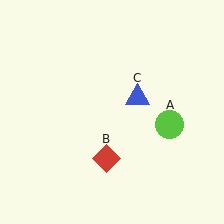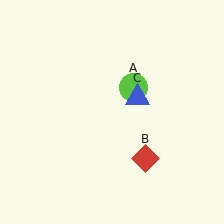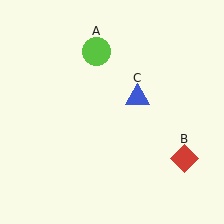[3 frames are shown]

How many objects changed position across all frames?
2 objects changed position: lime circle (object A), red diamond (object B).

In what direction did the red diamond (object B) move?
The red diamond (object B) moved right.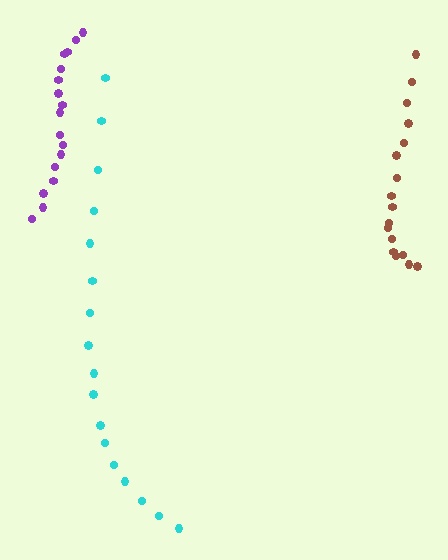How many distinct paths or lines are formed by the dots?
There are 3 distinct paths.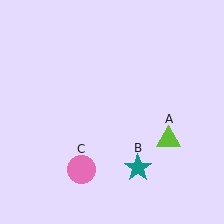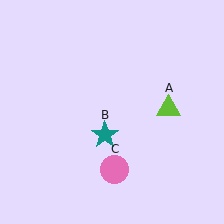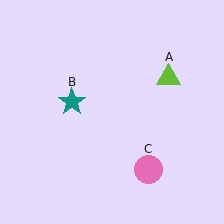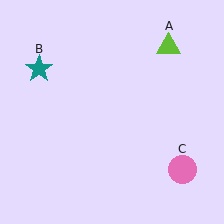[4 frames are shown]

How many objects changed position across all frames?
3 objects changed position: lime triangle (object A), teal star (object B), pink circle (object C).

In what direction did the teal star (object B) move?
The teal star (object B) moved up and to the left.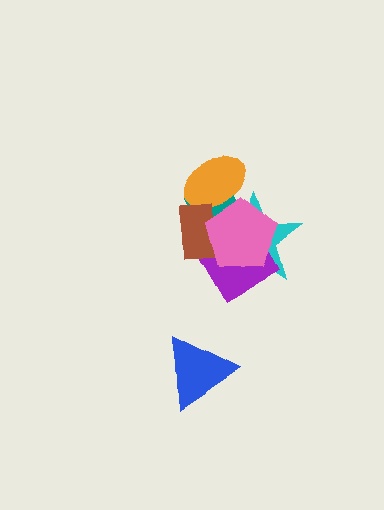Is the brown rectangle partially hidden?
Yes, it is partially covered by another shape.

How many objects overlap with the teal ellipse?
5 objects overlap with the teal ellipse.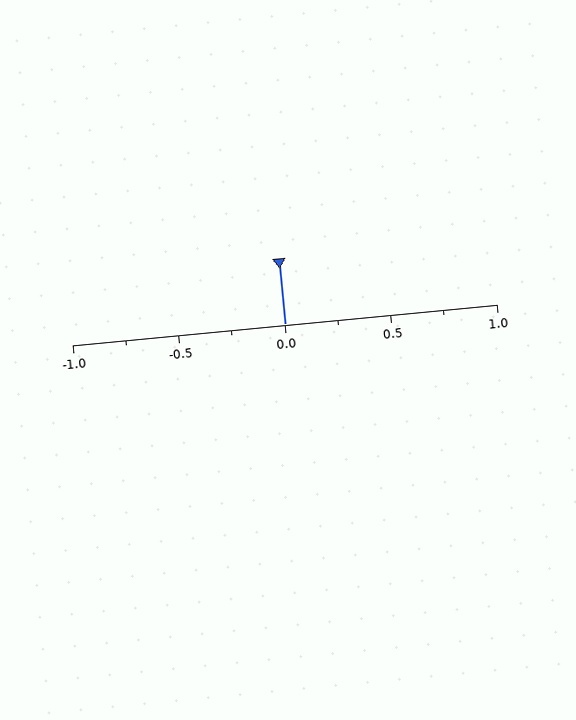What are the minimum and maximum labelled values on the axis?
The axis runs from -1.0 to 1.0.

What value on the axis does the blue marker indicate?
The marker indicates approximately 0.